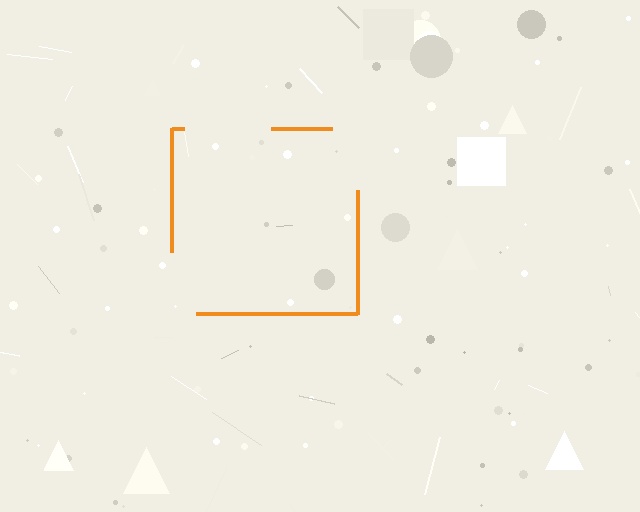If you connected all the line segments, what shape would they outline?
They would outline a square.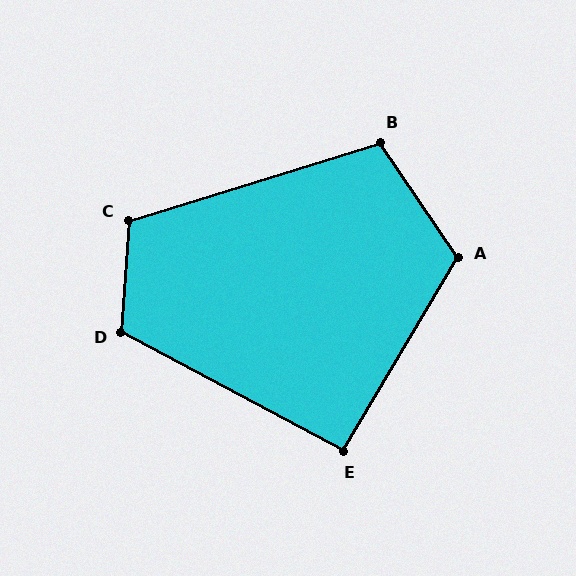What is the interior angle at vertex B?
Approximately 106 degrees (obtuse).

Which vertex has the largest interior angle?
A, at approximately 116 degrees.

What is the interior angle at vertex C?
Approximately 111 degrees (obtuse).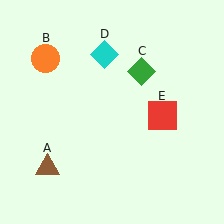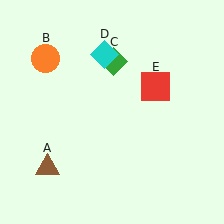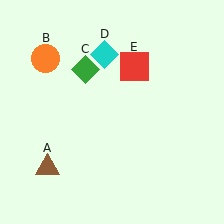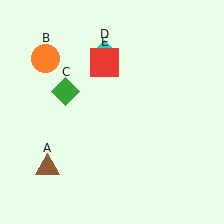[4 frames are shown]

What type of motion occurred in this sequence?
The green diamond (object C), red square (object E) rotated counterclockwise around the center of the scene.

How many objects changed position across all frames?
2 objects changed position: green diamond (object C), red square (object E).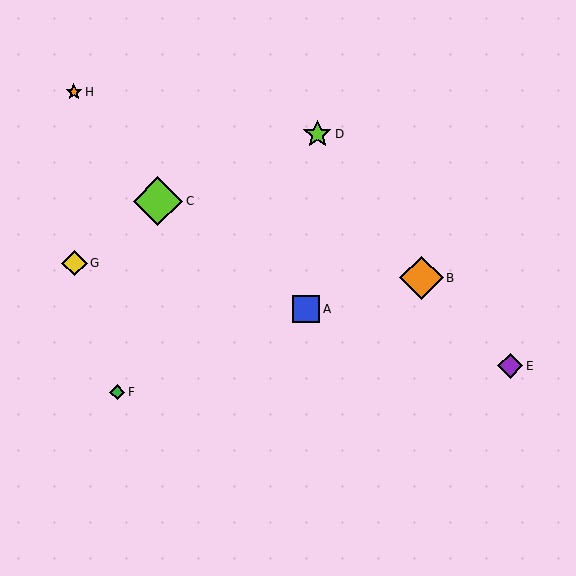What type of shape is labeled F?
Shape F is a green diamond.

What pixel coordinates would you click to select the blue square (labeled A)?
Click at (306, 309) to select the blue square A.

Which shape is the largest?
The lime diamond (labeled C) is the largest.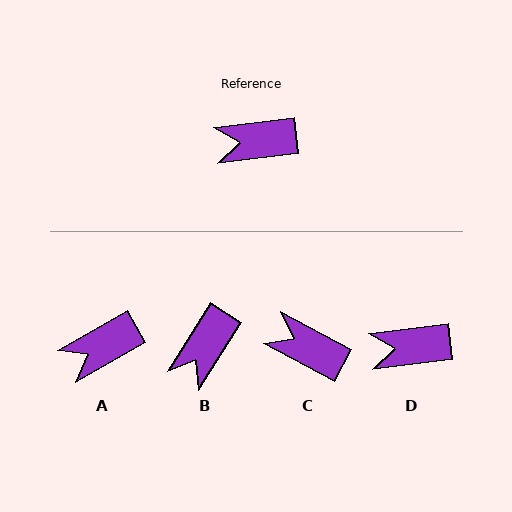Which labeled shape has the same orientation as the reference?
D.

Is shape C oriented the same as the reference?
No, it is off by about 35 degrees.